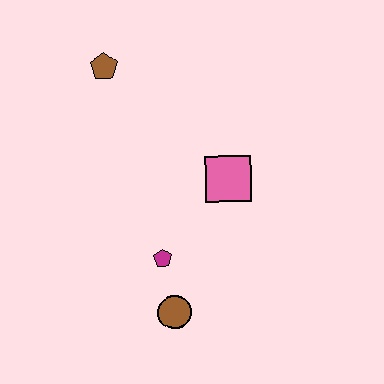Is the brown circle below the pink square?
Yes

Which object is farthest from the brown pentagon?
The brown circle is farthest from the brown pentagon.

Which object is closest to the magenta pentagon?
The brown circle is closest to the magenta pentagon.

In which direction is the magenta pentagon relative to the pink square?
The magenta pentagon is below the pink square.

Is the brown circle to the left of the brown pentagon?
No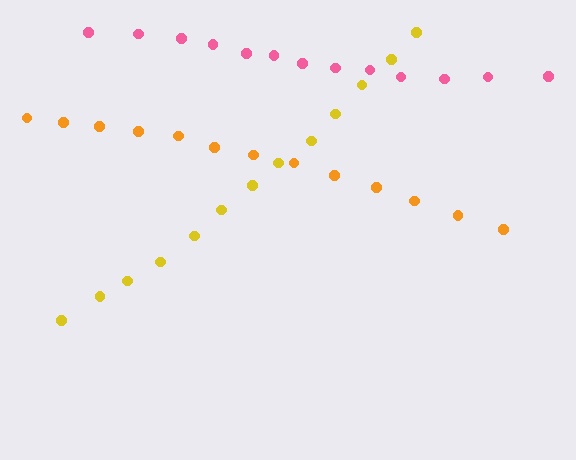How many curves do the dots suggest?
There are 3 distinct paths.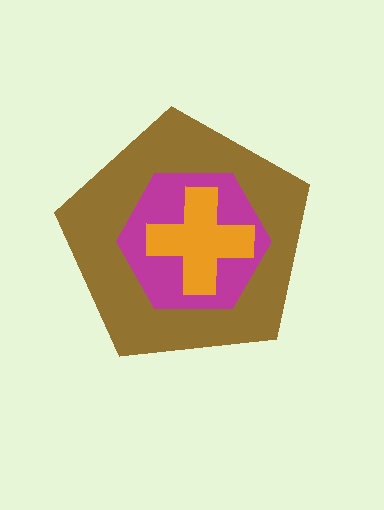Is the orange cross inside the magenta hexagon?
Yes.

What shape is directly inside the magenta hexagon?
The orange cross.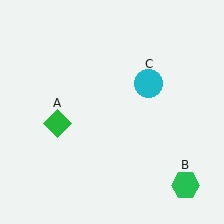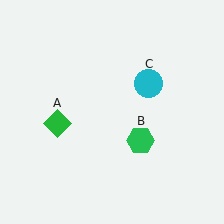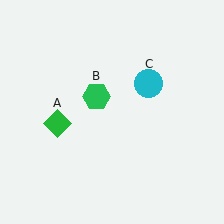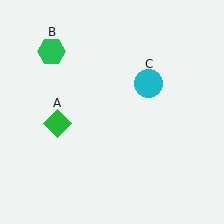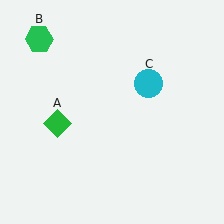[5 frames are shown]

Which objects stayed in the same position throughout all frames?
Green diamond (object A) and cyan circle (object C) remained stationary.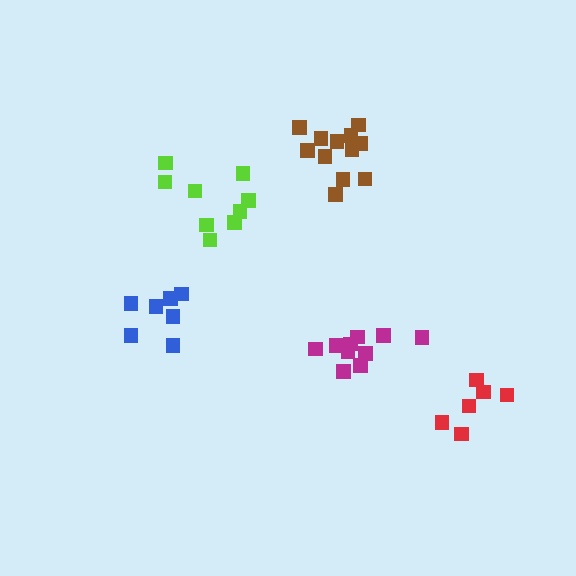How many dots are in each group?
Group 1: 9 dots, Group 2: 12 dots, Group 3: 7 dots, Group 4: 6 dots, Group 5: 10 dots (44 total).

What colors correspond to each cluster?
The clusters are colored: lime, brown, blue, red, magenta.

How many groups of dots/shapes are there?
There are 5 groups.